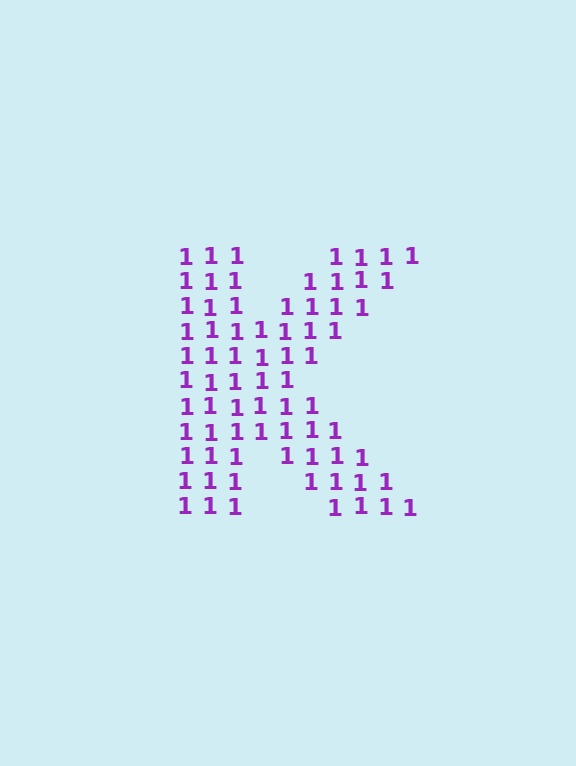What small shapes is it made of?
It is made of small digit 1's.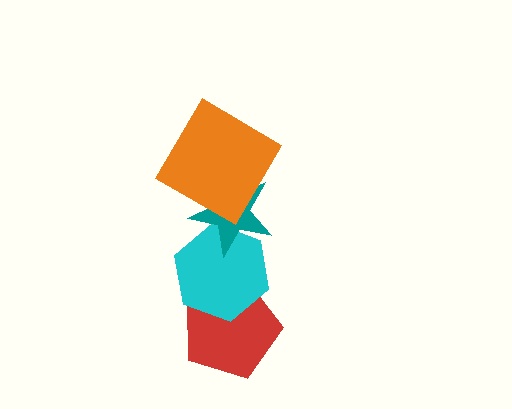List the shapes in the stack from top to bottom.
From top to bottom: the orange diamond, the teal star, the cyan hexagon, the red pentagon.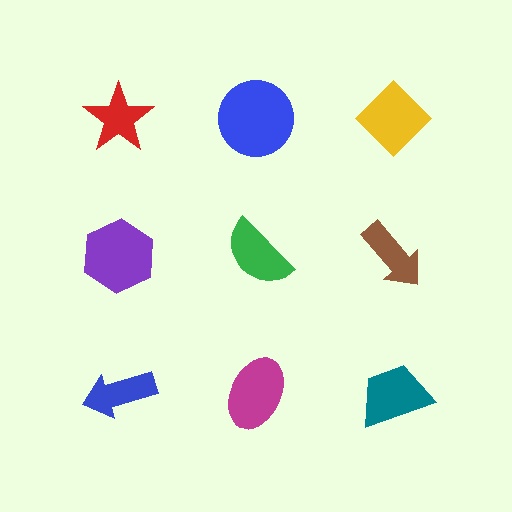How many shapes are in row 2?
3 shapes.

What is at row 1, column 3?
A yellow diamond.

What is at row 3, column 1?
A blue arrow.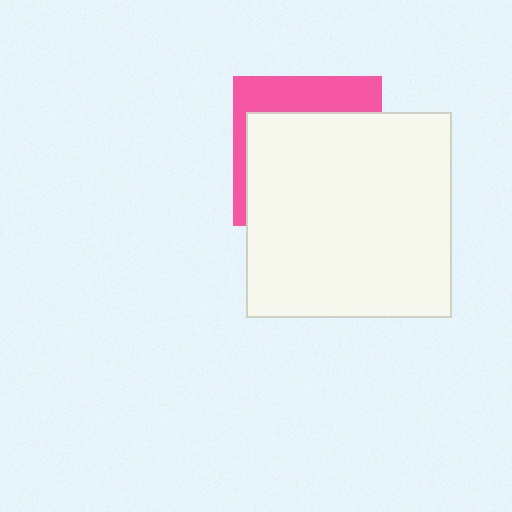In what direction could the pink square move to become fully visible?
The pink square could move up. That would shift it out from behind the white square entirely.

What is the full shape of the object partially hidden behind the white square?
The partially hidden object is a pink square.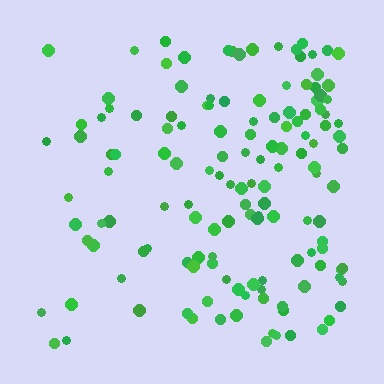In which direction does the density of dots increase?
From left to right, with the right side densest.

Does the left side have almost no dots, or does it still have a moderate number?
Still a moderate number, just noticeably fewer than the right.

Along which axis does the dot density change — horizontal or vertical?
Horizontal.